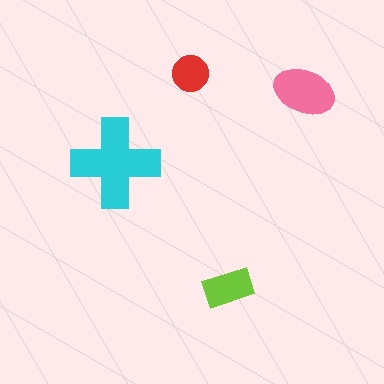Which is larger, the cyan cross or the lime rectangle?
The cyan cross.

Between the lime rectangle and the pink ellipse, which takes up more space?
The pink ellipse.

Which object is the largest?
The cyan cross.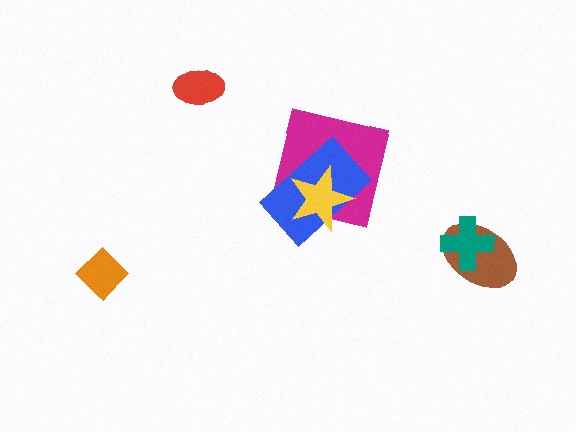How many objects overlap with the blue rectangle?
2 objects overlap with the blue rectangle.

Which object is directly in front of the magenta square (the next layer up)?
The blue rectangle is directly in front of the magenta square.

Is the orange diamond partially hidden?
No, no other shape covers it.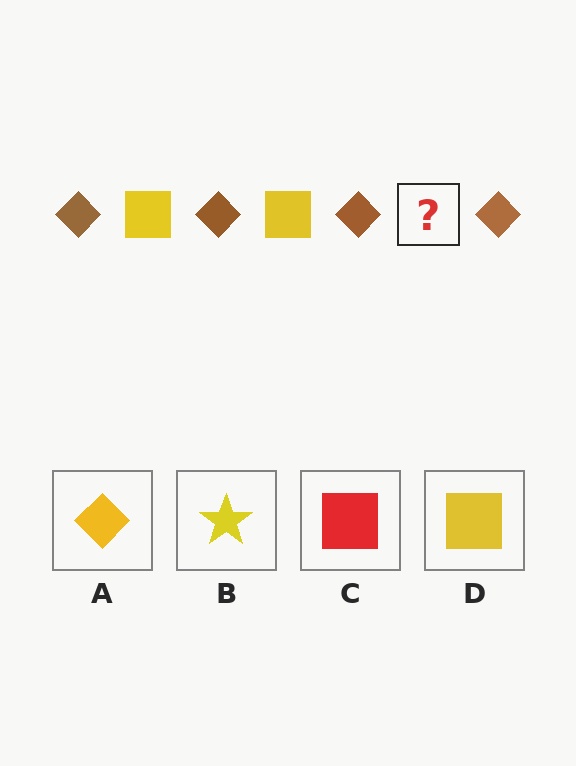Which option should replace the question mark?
Option D.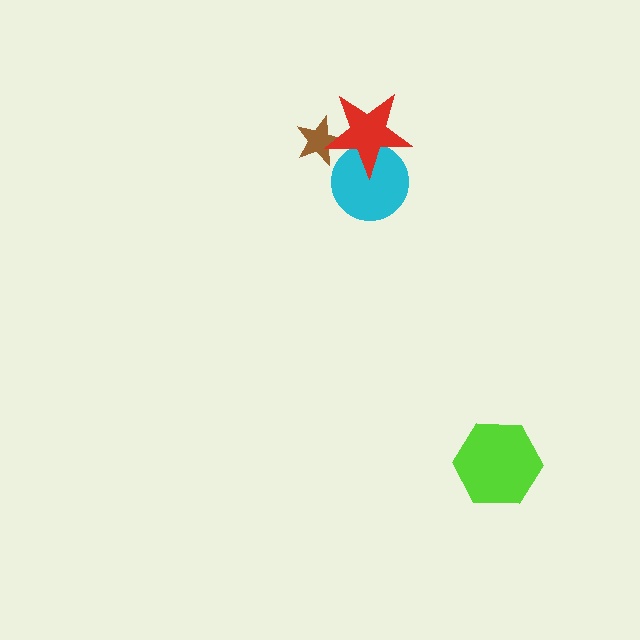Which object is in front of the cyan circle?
The red star is in front of the cyan circle.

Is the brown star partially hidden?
Yes, it is partially covered by another shape.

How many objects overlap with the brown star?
1 object overlaps with the brown star.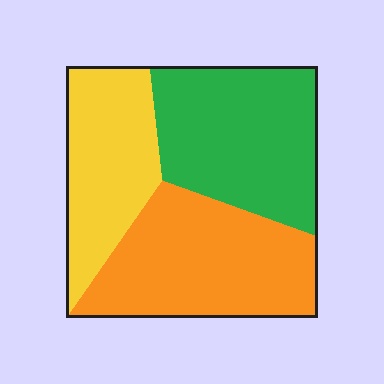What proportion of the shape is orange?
Orange covers 37% of the shape.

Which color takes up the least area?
Yellow, at roughly 25%.